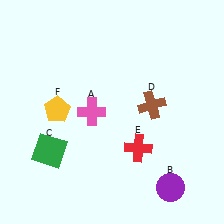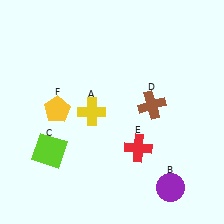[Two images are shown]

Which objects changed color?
A changed from pink to yellow. C changed from green to lime.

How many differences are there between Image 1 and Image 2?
There are 2 differences between the two images.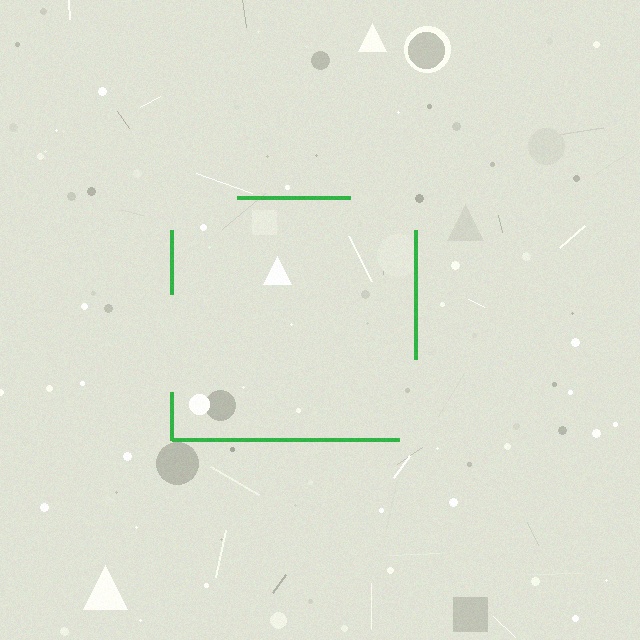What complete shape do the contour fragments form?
The contour fragments form a square.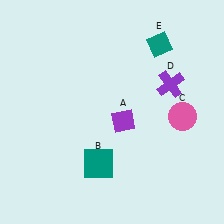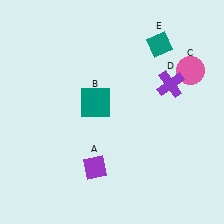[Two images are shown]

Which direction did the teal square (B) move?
The teal square (B) moved up.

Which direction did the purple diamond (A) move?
The purple diamond (A) moved down.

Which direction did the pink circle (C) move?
The pink circle (C) moved up.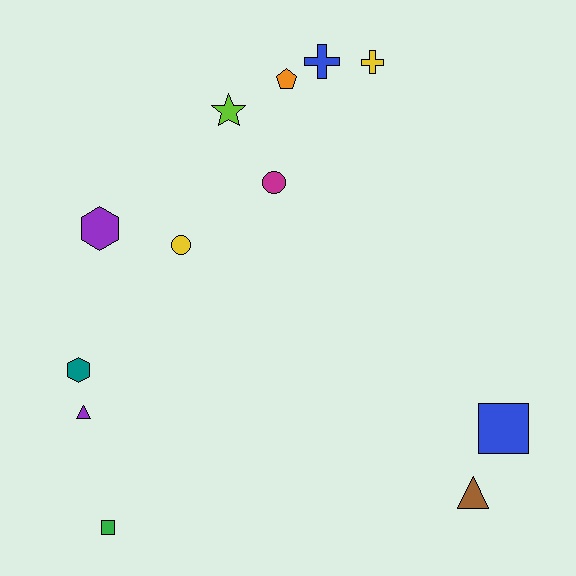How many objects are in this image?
There are 12 objects.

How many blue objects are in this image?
There are 2 blue objects.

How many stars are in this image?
There is 1 star.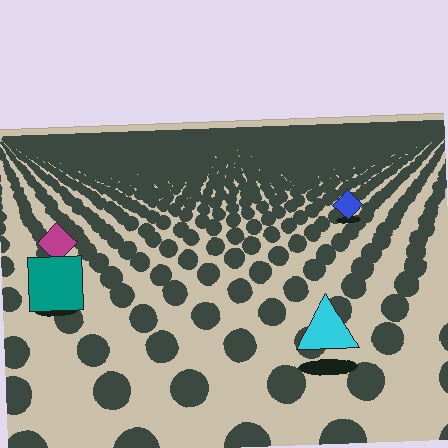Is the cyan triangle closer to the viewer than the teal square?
Yes. The cyan triangle is closer — you can tell from the texture gradient: the ground texture is coarser near it.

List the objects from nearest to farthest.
From nearest to farthest: the cyan triangle, the teal square, the magenta diamond, the blue diamond.